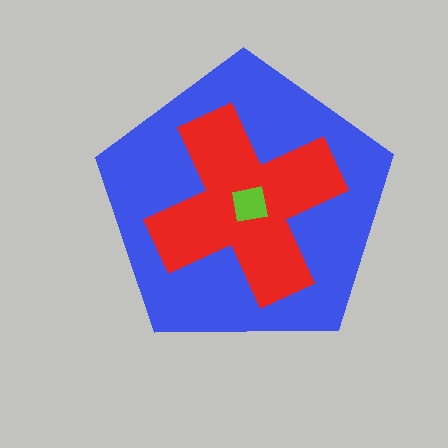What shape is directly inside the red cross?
The lime square.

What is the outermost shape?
The blue pentagon.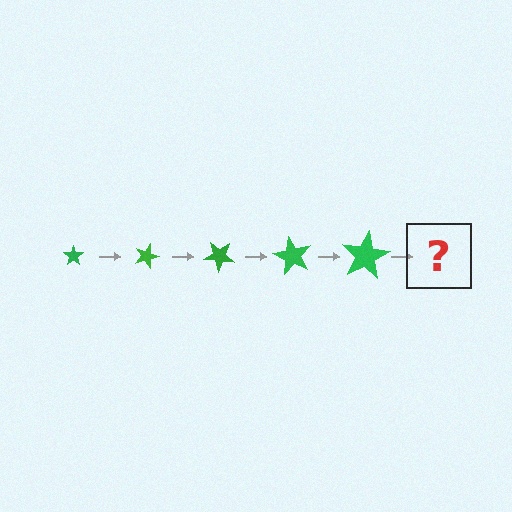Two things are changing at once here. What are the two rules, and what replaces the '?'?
The two rules are that the star grows larger each step and it rotates 20 degrees each step. The '?' should be a star, larger than the previous one and rotated 100 degrees from the start.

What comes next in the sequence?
The next element should be a star, larger than the previous one and rotated 100 degrees from the start.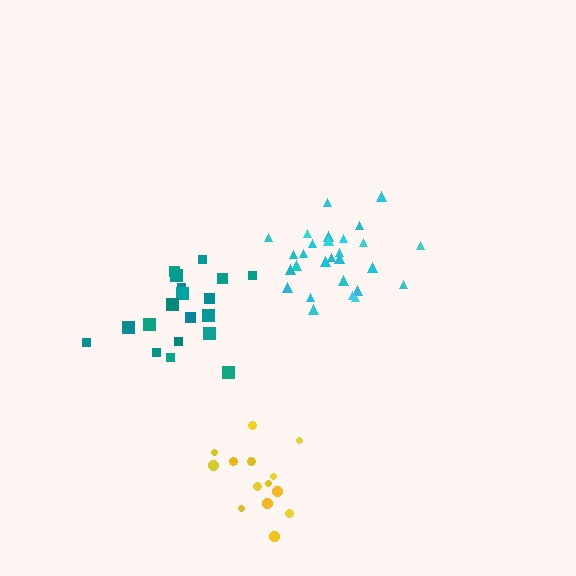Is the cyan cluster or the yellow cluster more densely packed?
Cyan.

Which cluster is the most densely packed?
Cyan.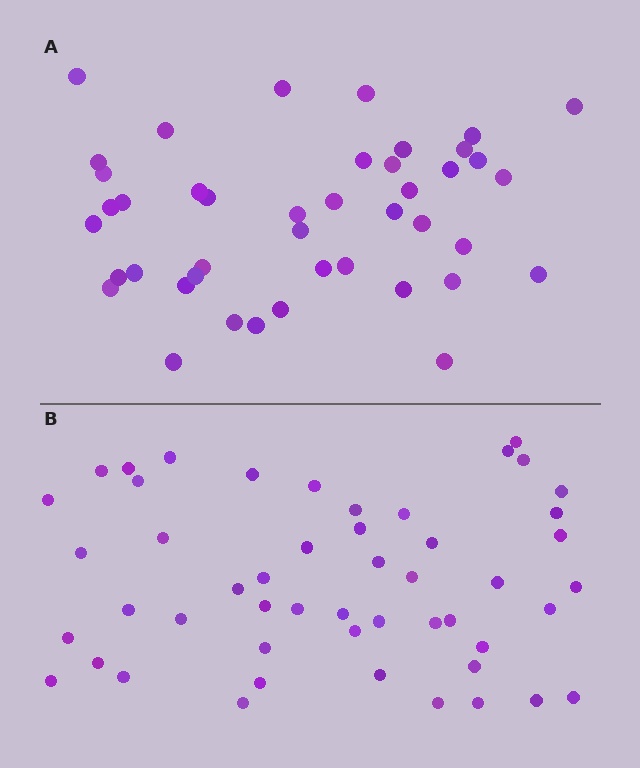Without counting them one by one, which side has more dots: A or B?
Region B (the bottom region) has more dots.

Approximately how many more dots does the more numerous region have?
Region B has roughly 8 or so more dots than region A.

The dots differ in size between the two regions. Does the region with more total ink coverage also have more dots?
No. Region A has more total ink coverage because its dots are larger, but region B actually contains more individual dots. Total area can be misleading — the number of items is what matters here.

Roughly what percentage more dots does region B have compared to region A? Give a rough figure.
About 15% more.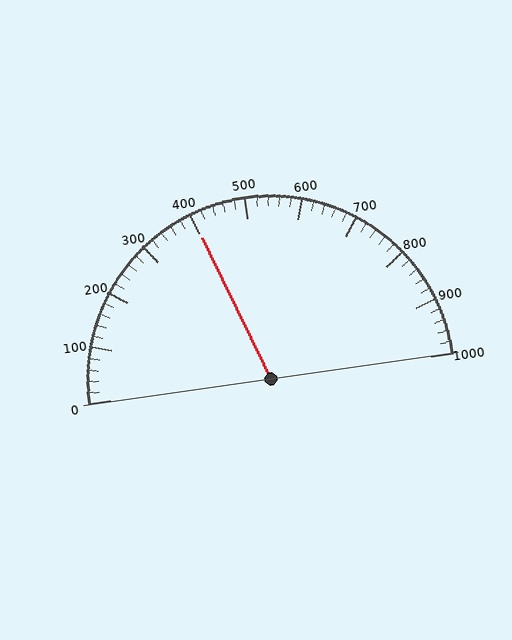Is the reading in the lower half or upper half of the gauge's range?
The reading is in the lower half of the range (0 to 1000).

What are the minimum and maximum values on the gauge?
The gauge ranges from 0 to 1000.